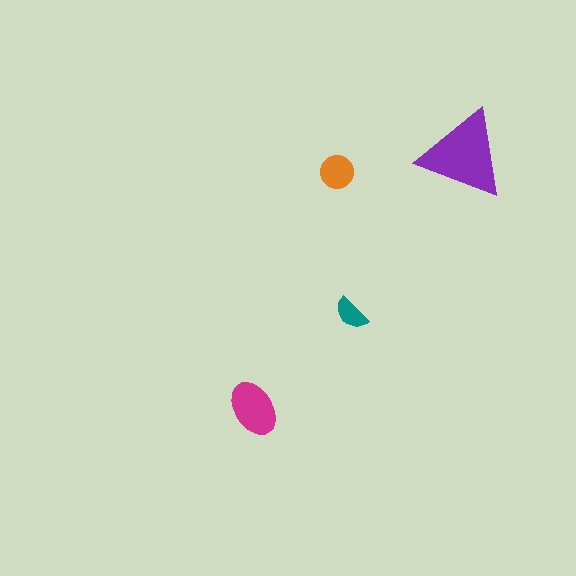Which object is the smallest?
The teal semicircle.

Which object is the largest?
The purple triangle.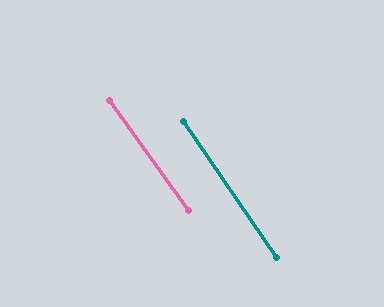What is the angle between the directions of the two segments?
Approximately 2 degrees.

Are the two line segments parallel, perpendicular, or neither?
Parallel — their directions differ by only 1.7°.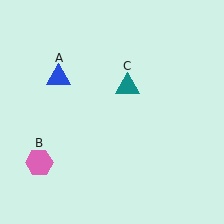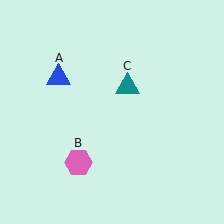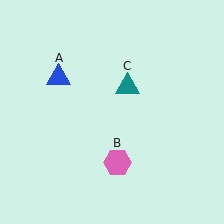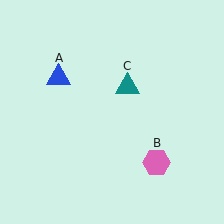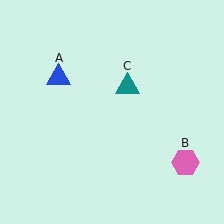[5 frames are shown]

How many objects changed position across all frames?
1 object changed position: pink hexagon (object B).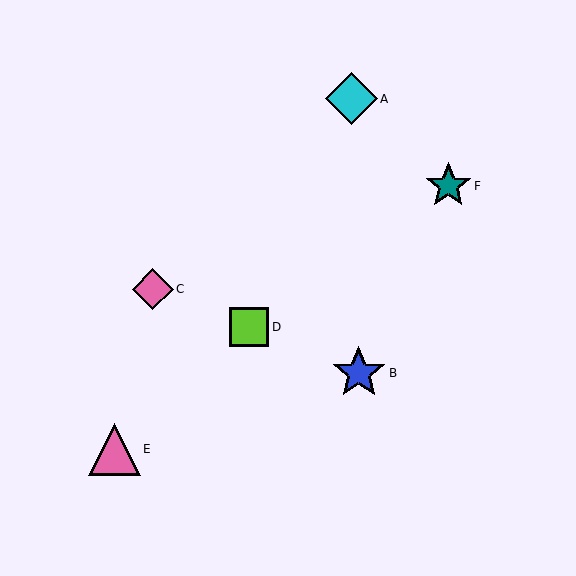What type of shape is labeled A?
Shape A is a cyan diamond.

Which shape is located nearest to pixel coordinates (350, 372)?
The blue star (labeled B) at (359, 373) is nearest to that location.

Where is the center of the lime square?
The center of the lime square is at (249, 327).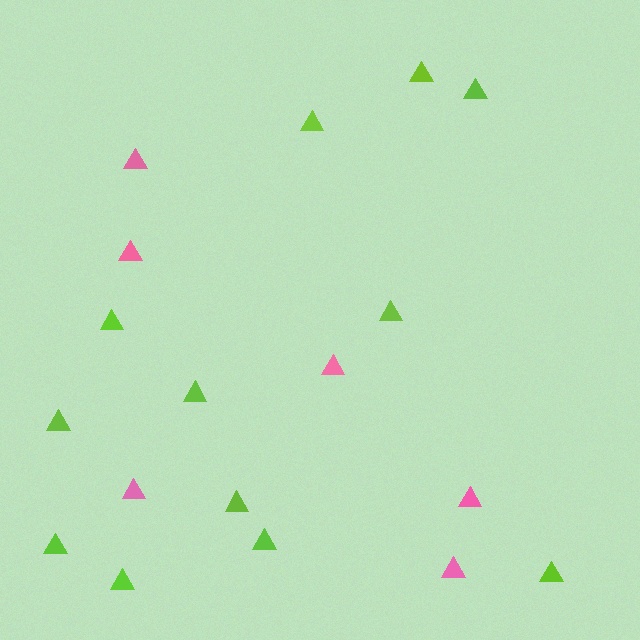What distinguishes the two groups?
There are 2 groups: one group of pink triangles (6) and one group of lime triangles (12).